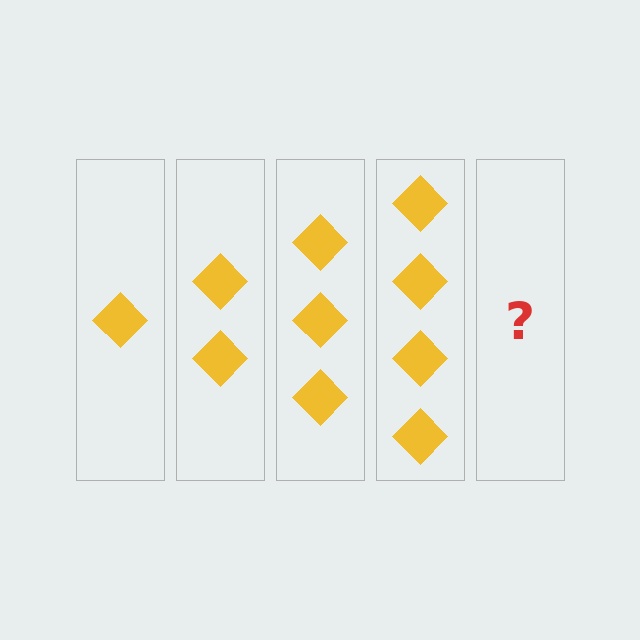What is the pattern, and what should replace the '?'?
The pattern is that each step adds one more diamond. The '?' should be 5 diamonds.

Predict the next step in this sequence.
The next step is 5 diamonds.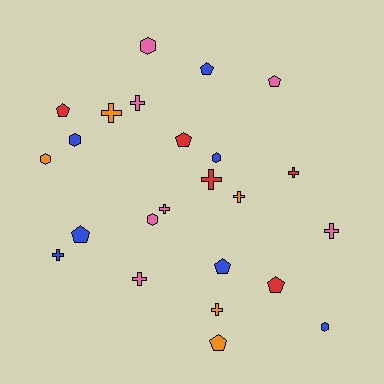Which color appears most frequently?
Pink, with 7 objects.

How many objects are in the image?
There are 24 objects.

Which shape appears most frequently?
Cross, with 10 objects.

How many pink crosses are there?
There are 4 pink crosses.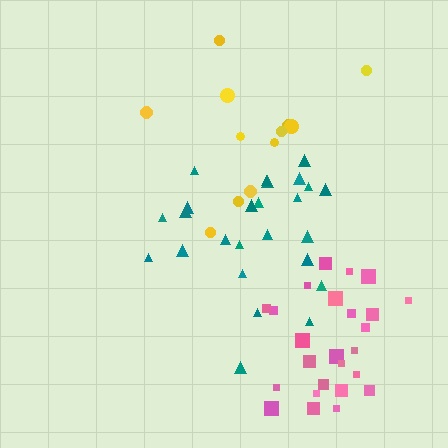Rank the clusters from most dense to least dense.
pink, teal, yellow.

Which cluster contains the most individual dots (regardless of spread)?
Pink (26).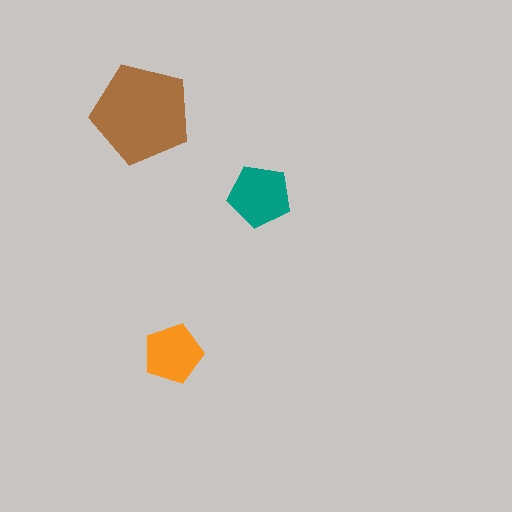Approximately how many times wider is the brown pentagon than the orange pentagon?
About 1.5 times wider.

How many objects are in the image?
There are 3 objects in the image.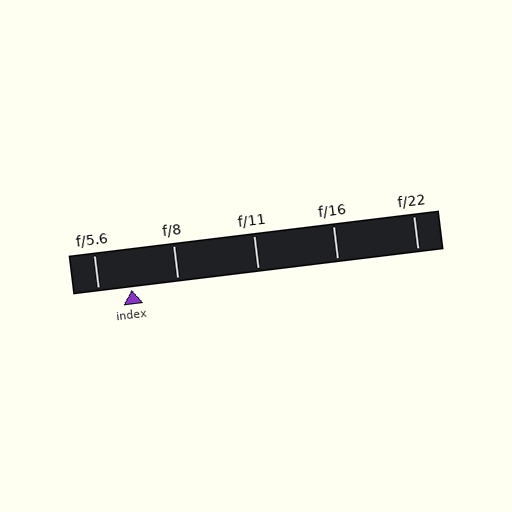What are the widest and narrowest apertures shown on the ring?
The widest aperture shown is f/5.6 and the narrowest is f/22.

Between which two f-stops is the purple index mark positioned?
The index mark is between f/5.6 and f/8.